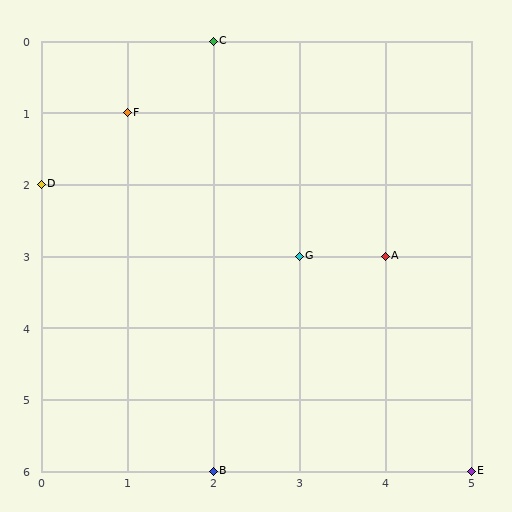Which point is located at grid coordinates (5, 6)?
Point E is at (5, 6).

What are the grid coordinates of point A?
Point A is at grid coordinates (4, 3).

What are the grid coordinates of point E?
Point E is at grid coordinates (5, 6).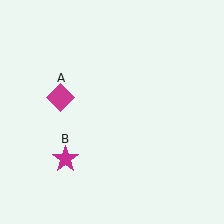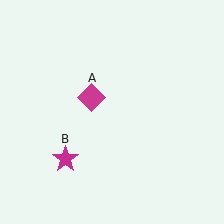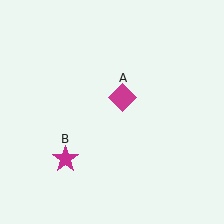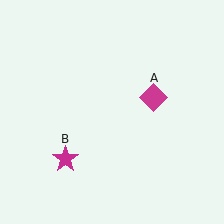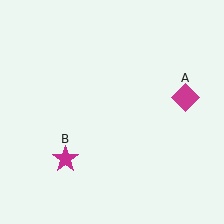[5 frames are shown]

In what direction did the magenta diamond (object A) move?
The magenta diamond (object A) moved right.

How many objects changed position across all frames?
1 object changed position: magenta diamond (object A).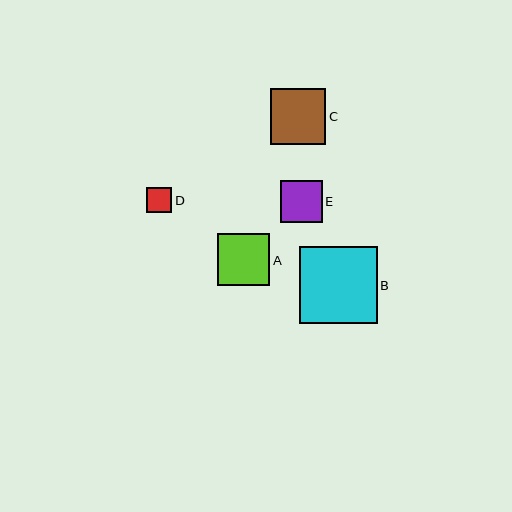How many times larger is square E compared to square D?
Square E is approximately 1.7 times the size of square D.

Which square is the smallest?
Square D is the smallest with a size of approximately 25 pixels.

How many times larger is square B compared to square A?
Square B is approximately 1.5 times the size of square A.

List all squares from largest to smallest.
From largest to smallest: B, C, A, E, D.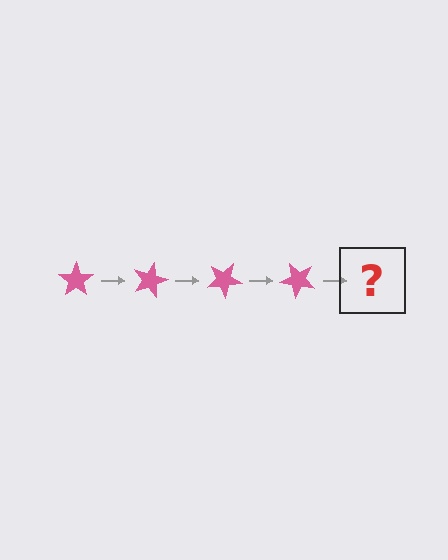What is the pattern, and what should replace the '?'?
The pattern is that the star rotates 15 degrees each step. The '?' should be a pink star rotated 60 degrees.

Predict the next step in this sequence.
The next step is a pink star rotated 60 degrees.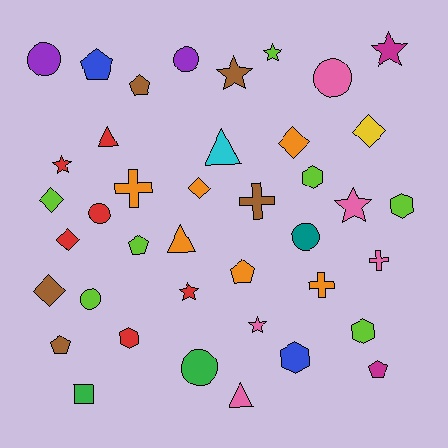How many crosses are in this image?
There are 4 crosses.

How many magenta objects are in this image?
There are 2 magenta objects.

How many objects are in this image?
There are 40 objects.